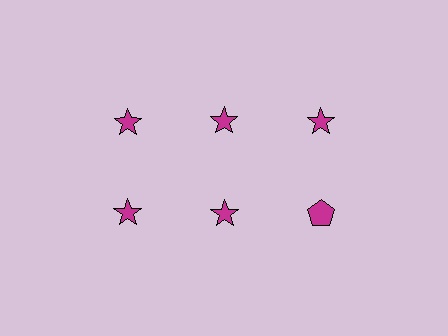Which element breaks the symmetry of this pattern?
The magenta pentagon in the second row, center column breaks the symmetry. All other shapes are magenta stars.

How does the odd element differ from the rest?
It has a different shape: pentagon instead of star.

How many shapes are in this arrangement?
There are 6 shapes arranged in a grid pattern.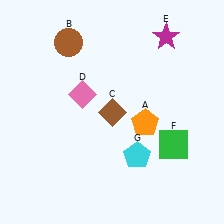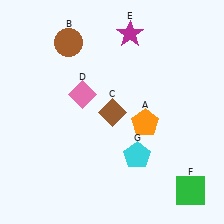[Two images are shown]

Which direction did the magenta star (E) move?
The magenta star (E) moved left.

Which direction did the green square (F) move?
The green square (F) moved down.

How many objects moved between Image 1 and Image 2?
2 objects moved between the two images.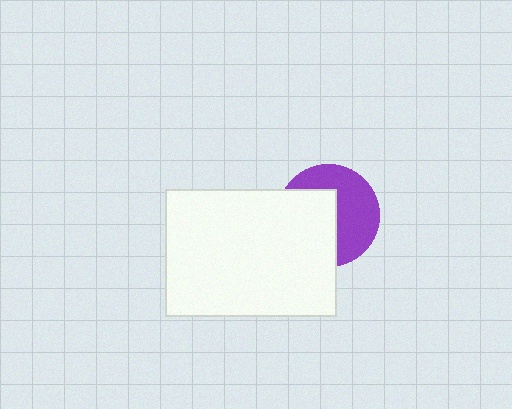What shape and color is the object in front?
The object in front is a white rectangle.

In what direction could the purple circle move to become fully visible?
The purple circle could move right. That would shift it out from behind the white rectangle entirely.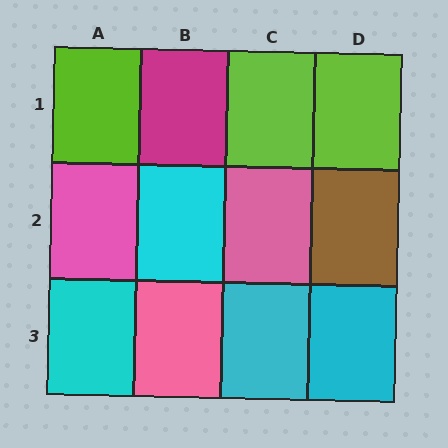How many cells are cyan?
4 cells are cyan.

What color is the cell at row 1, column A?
Lime.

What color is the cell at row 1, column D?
Lime.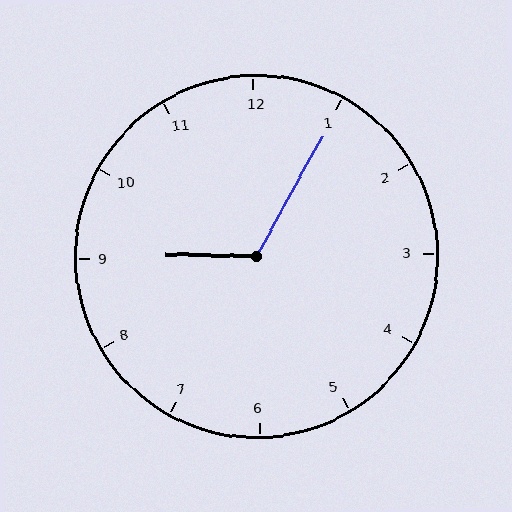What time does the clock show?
9:05.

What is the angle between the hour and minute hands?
Approximately 118 degrees.